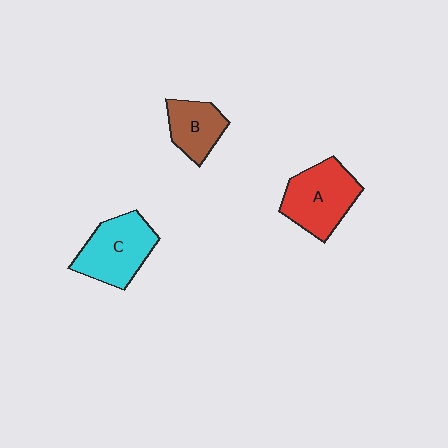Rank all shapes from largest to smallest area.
From largest to smallest: A (red), C (cyan), B (brown).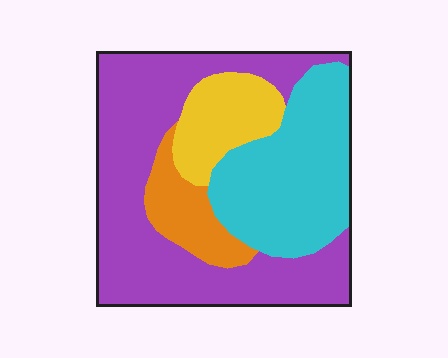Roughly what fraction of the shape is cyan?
Cyan covers about 30% of the shape.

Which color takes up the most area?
Purple, at roughly 50%.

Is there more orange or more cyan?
Cyan.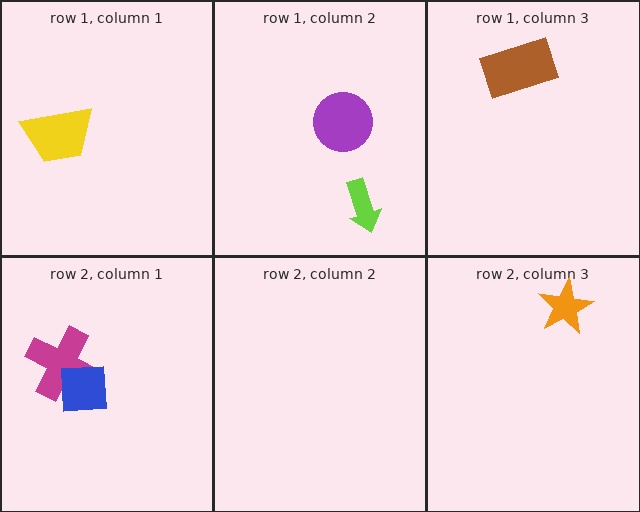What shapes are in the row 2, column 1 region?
The magenta cross, the blue square.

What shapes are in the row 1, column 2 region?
The lime arrow, the purple circle.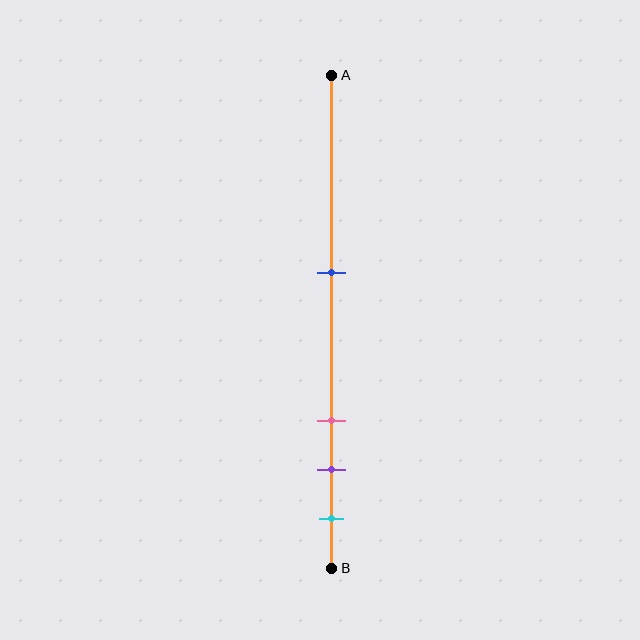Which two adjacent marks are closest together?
The purple and cyan marks are the closest adjacent pair.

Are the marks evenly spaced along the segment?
No, the marks are not evenly spaced.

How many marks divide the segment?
There are 4 marks dividing the segment.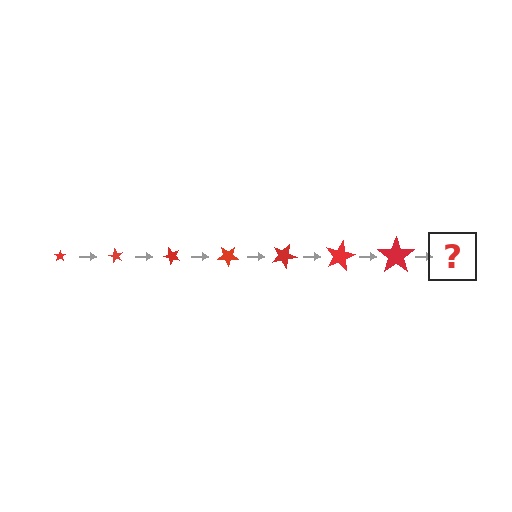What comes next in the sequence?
The next element should be a star, larger than the previous one and rotated 420 degrees from the start.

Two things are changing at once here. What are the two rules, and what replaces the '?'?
The two rules are that the star grows larger each step and it rotates 60 degrees each step. The '?' should be a star, larger than the previous one and rotated 420 degrees from the start.